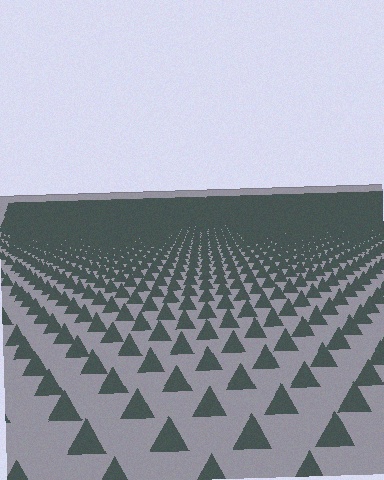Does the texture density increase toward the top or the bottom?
Density increases toward the top.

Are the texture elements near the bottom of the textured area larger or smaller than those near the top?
Larger. Near the bottom, elements are closer to the viewer and appear at a bigger on-screen size.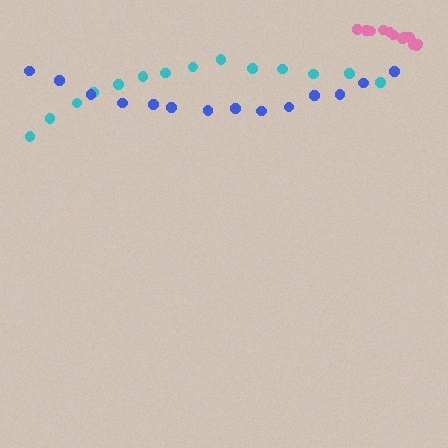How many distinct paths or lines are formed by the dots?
There are 3 distinct paths.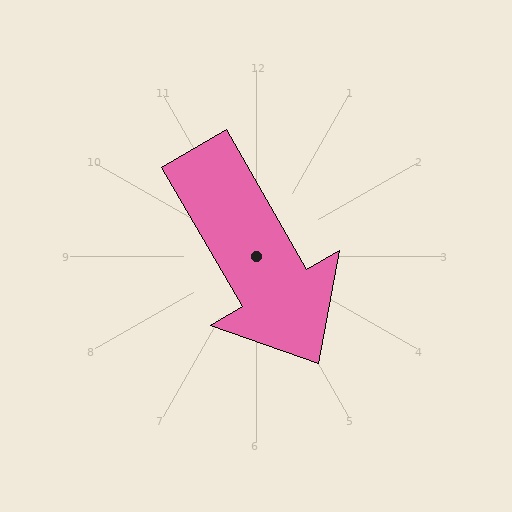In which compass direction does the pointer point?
Southeast.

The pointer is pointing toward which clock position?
Roughly 5 o'clock.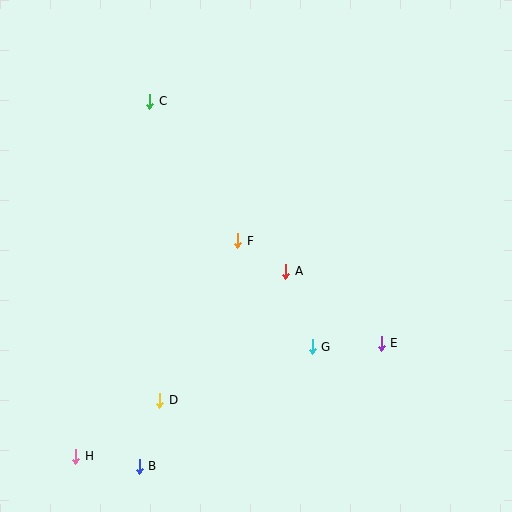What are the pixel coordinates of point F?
Point F is at (238, 241).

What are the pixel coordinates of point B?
Point B is at (139, 466).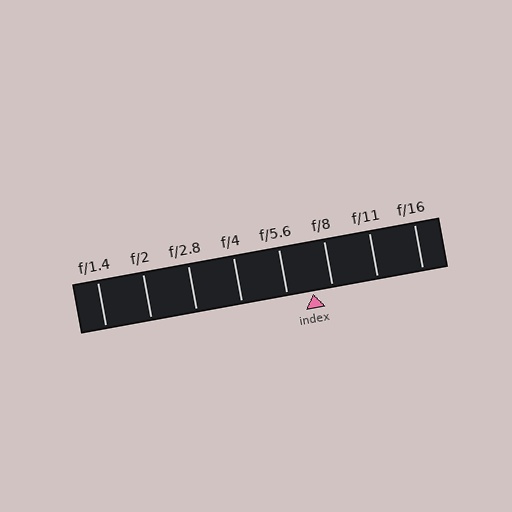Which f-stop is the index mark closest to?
The index mark is closest to f/8.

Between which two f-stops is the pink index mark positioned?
The index mark is between f/5.6 and f/8.